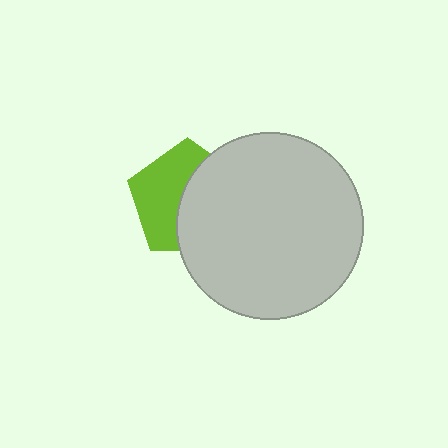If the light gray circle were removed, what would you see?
You would see the complete lime pentagon.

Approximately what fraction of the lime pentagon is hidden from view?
Roughly 52% of the lime pentagon is hidden behind the light gray circle.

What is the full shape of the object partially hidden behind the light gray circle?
The partially hidden object is a lime pentagon.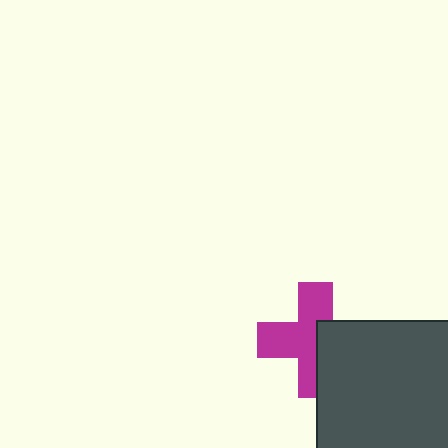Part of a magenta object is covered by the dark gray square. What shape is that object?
It is a cross.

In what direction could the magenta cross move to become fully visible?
The magenta cross could move left. That would shift it out from behind the dark gray square entirely.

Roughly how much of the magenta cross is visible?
About half of it is visible (roughly 60%).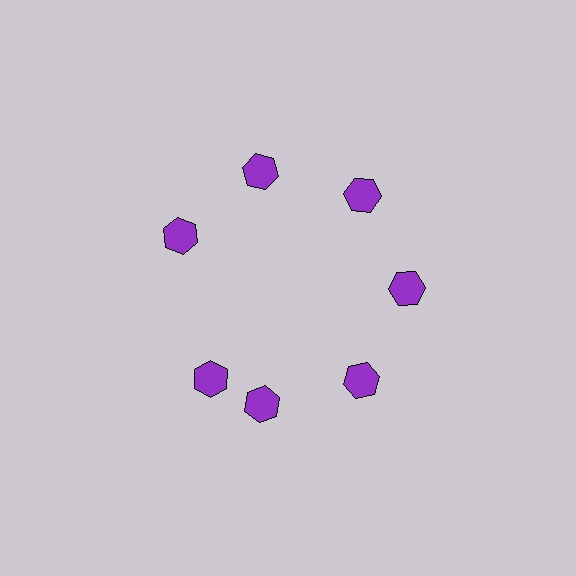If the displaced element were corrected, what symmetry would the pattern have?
It would have 7-fold rotational symmetry — the pattern would map onto itself every 51 degrees.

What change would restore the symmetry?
The symmetry would be restored by rotating it back into even spacing with its neighbors so that all 7 hexagons sit at equal angles and equal distance from the center.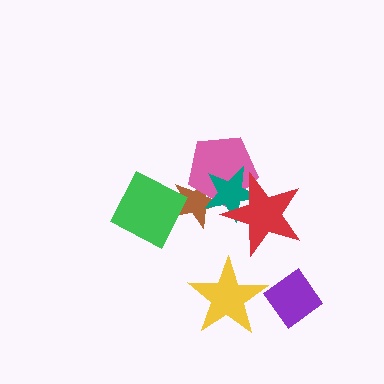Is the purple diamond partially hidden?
No, no other shape covers it.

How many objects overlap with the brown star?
3 objects overlap with the brown star.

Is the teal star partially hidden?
Yes, it is partially covered by another shape.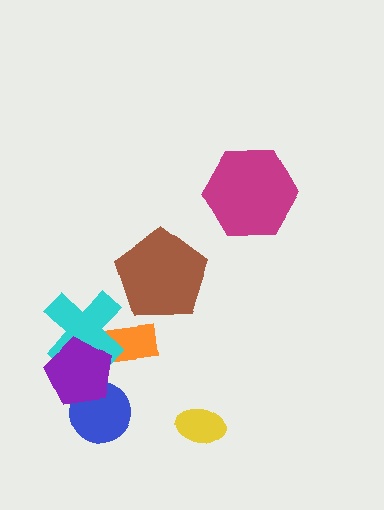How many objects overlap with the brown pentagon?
0 objects overlap with the brown pentagon.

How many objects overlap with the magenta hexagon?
0 objects overlap with the magenta hexagon.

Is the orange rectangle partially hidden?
Yes, it is partially covered by another shape.